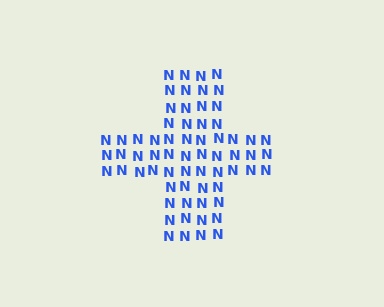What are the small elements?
The small elements are letter N's.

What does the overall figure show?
The overall figure shows a cross.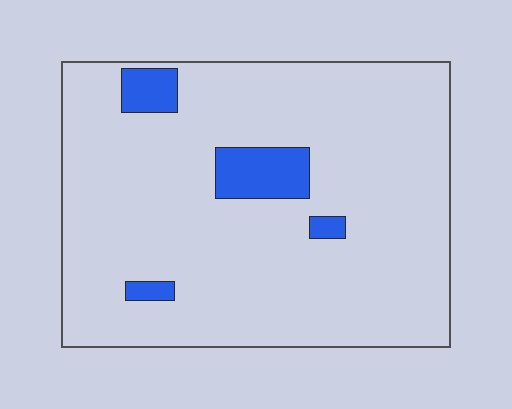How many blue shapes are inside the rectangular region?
4.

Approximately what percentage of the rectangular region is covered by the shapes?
Approximately 10%.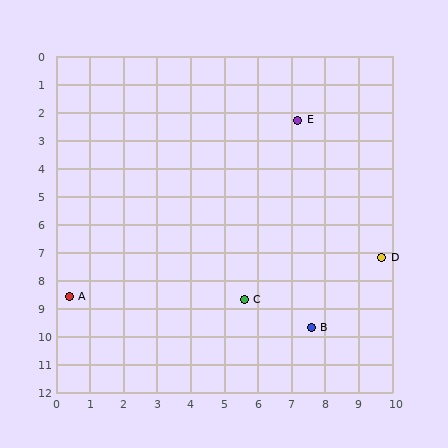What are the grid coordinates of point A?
Point A is at approximately (0.4, 8.6).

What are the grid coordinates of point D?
Point D is at approximately (9.7, 7.2).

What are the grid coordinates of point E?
Point E is at approximately (7.2, 2.3).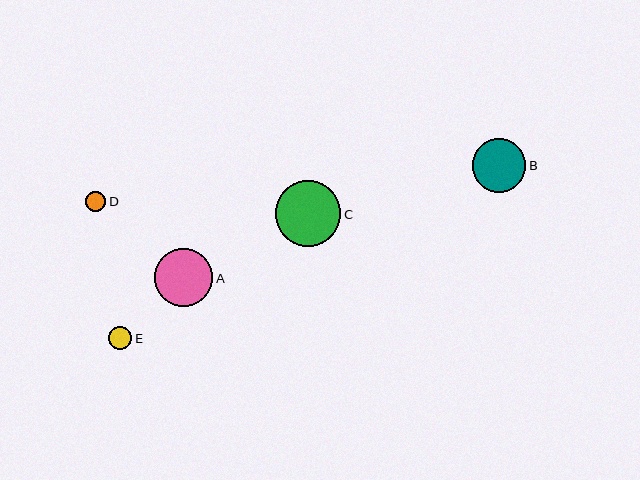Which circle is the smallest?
Circle D is the smallest with a size of approximately 20 pixels.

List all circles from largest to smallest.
From largest to smallest: C, A, B, E, D.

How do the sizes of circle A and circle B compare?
Circle A and circle B are approximately the same size.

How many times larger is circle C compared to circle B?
Circle C is approximately 1.2 times the size of circle B.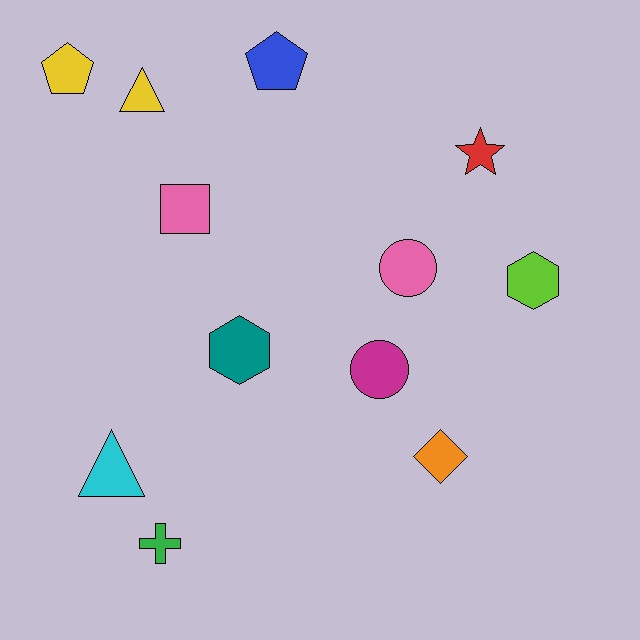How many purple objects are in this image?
There are no purple objects.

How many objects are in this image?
There are 12 objects.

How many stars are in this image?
There is 1 star.